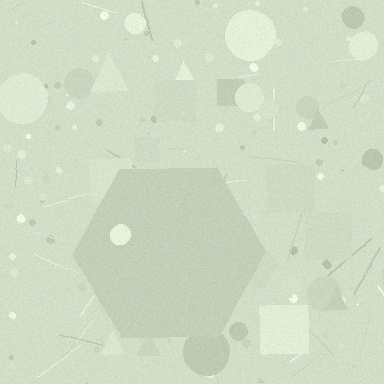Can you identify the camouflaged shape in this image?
The camouflaged shape is a hexagon.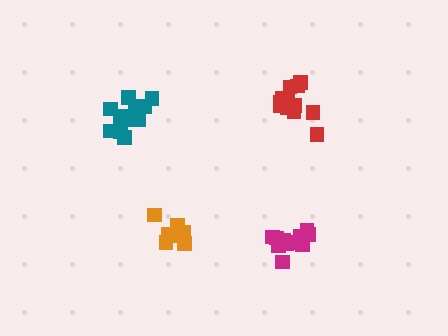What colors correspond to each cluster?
The clusters are colored: magenta, orange, teal, red.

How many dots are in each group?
Group 1: 12 dots, Group 2: 7 dots, Group 3: 12 dots, Group 4: 12 dots (43 total).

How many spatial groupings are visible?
There are 4 spatial groupings.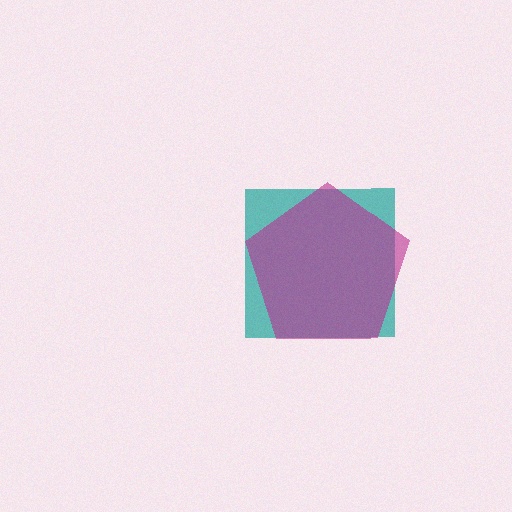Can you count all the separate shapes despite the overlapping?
Yes, there are 2 separate shapes.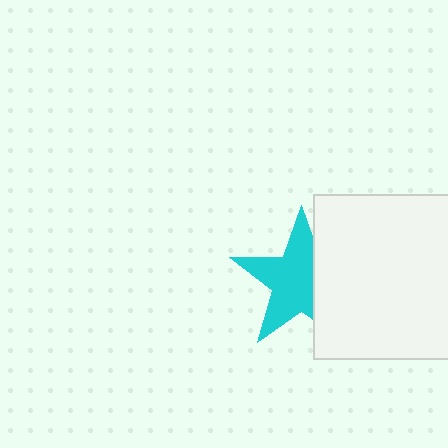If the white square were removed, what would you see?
You would see the complete cyan star.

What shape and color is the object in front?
The object in front is a white square.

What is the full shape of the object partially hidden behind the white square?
The partially hidden object is a cyan star.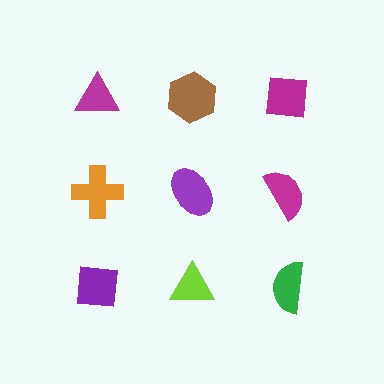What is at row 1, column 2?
A brown hexagon.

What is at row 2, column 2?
A purple ellipse.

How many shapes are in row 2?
3 shapes.